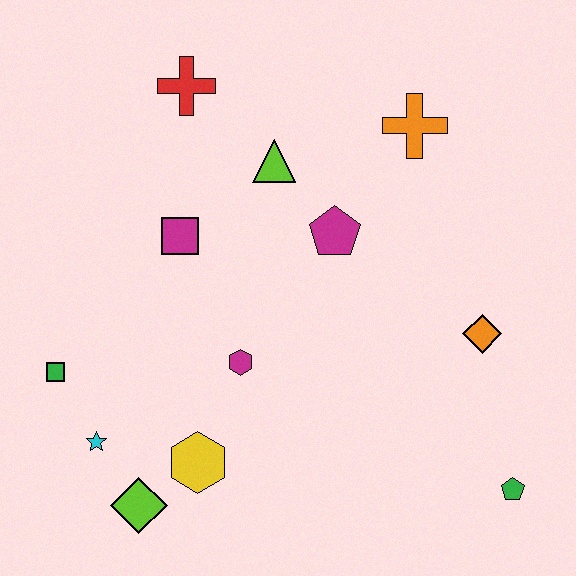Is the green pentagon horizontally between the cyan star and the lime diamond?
No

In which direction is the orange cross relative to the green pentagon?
The orange cross is above the green pentagon.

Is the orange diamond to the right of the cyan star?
Yes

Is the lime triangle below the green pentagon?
No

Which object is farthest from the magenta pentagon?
The lime diamond is farthest from the magenta pentagon.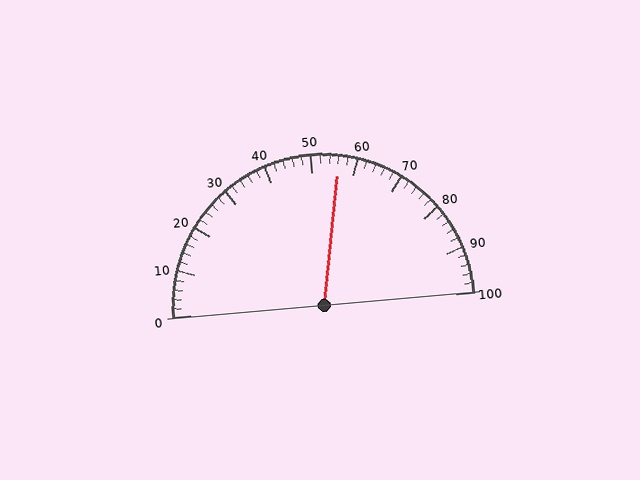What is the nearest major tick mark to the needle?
The nearest major tick mark is 60.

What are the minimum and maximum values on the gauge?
The gauge ranges from 0 to 100.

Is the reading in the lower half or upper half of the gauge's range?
The reading is in the upper half of the range (0 to 100).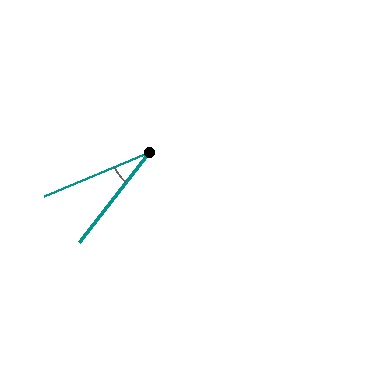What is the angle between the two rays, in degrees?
Approximately 30 degrees.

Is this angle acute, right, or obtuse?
It is acute.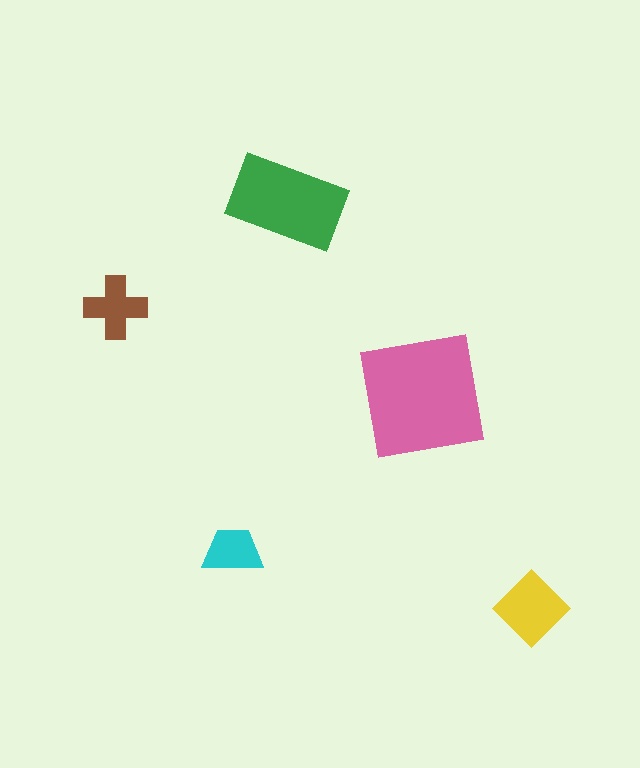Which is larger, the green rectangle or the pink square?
The pink square.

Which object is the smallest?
The cyan trapezoid.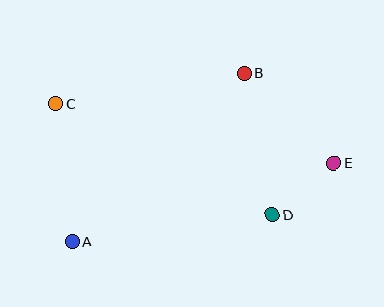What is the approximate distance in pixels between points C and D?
The distance between C and D is approximately 244 pixels.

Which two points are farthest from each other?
Points C and E are farthest from each other.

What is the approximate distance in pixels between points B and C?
The distance between B and C is approximately 192 pixels.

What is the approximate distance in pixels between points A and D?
The distance between A and D is approximately 202 pixels.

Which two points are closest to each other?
Points D and E are closest to each other.